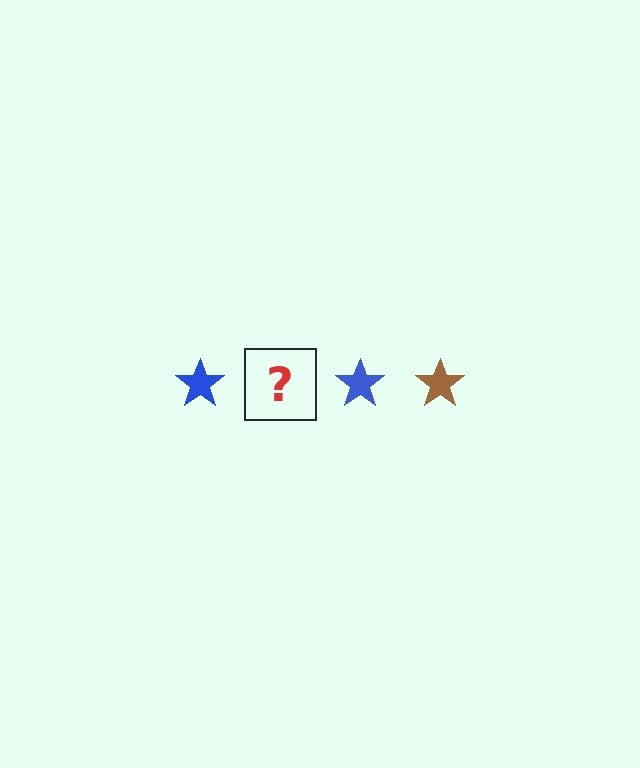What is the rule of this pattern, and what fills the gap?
The rule is that the pattern cycles through blue, brown stars. The gap should be filled with a brown star.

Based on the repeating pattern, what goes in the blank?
The blank should be a brown star.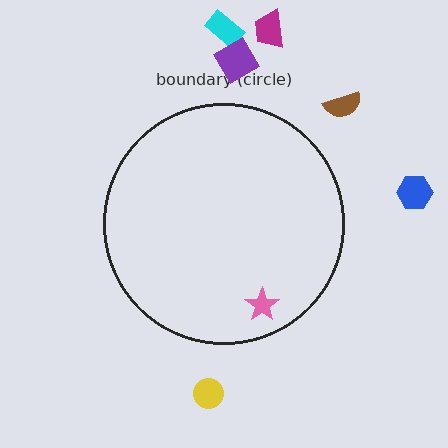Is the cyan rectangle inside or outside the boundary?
Outside.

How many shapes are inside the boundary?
1 inside, 6 outside.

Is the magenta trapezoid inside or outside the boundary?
Outside.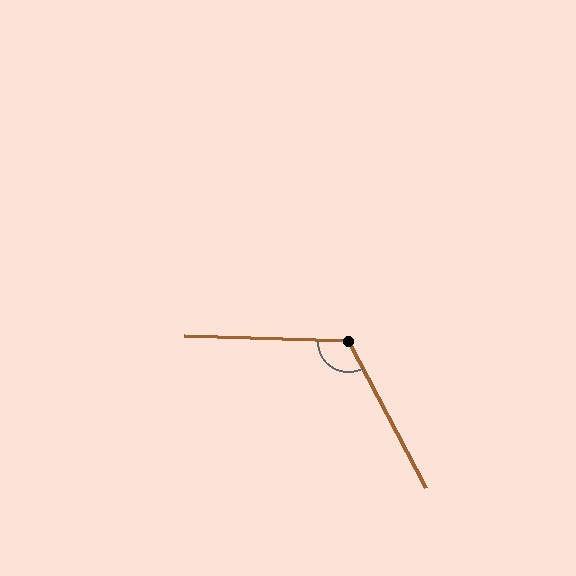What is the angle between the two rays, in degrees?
Approximately 120 degrees.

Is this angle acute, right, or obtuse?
It is obtuse.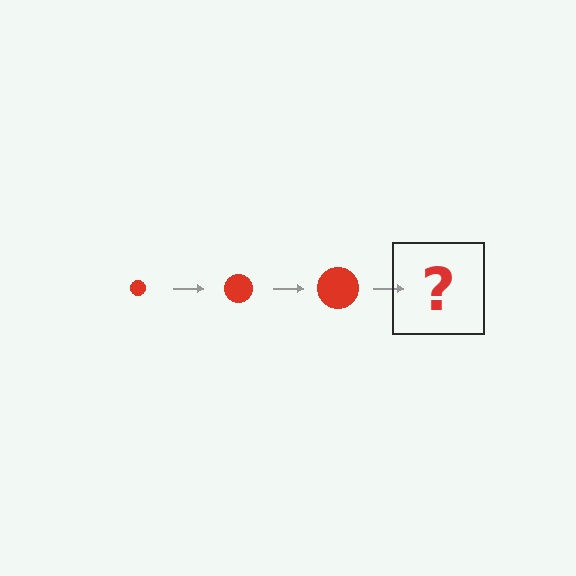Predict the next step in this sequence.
The next step is a red circle, larger than the previous one.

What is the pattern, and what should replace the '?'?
The pattern is that the circle gets progressively larger each step. The '?' should be a red circle, larger than the previous one.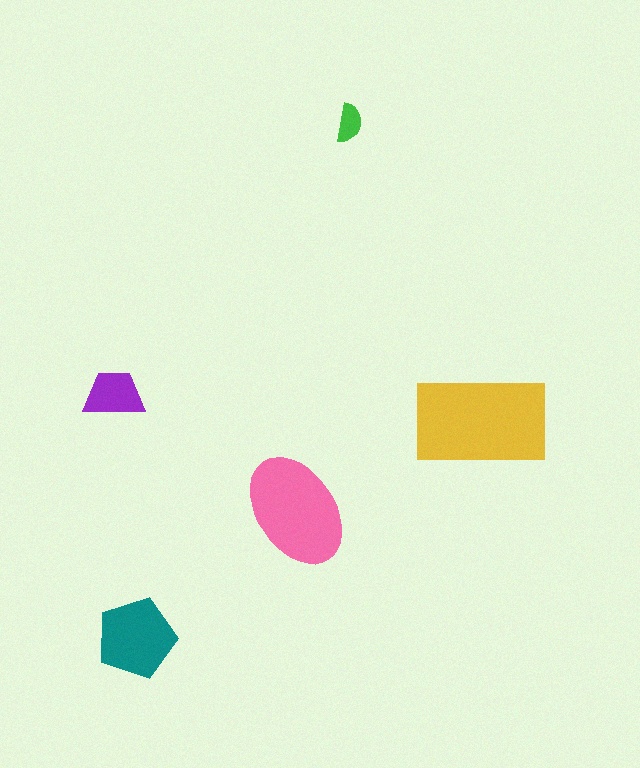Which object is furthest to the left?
The purple trapezoid is leftmost.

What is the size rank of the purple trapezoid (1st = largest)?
4th.